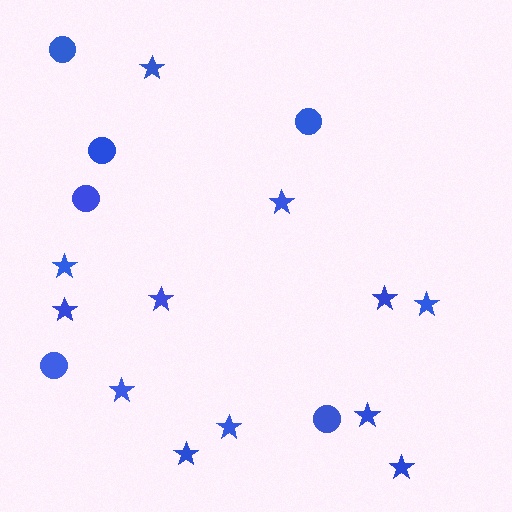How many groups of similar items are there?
There are 2 groups: one group of stars (12) and one group of circles (6).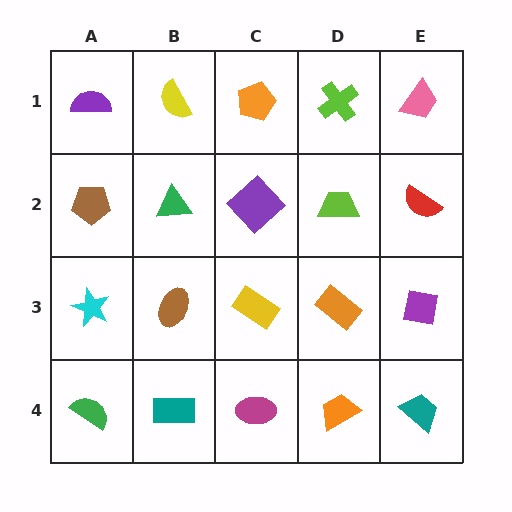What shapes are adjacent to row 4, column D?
An orange rectangle (row 3, column D), a magenta ellipse (row 4, column C), a teal trapezoid (row 4, column E).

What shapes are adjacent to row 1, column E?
A red semicircle (row 2, column E), a lime cross (row 1, column D).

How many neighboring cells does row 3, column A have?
3.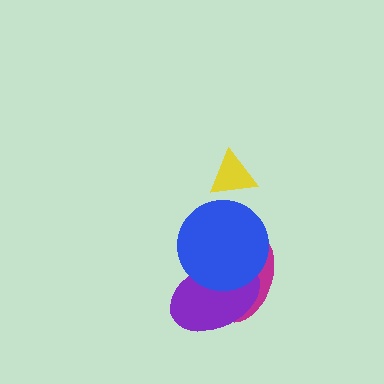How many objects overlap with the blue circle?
2 objects overlap with the blue circle.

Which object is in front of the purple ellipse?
The blue circle is in front of the purple ellipse.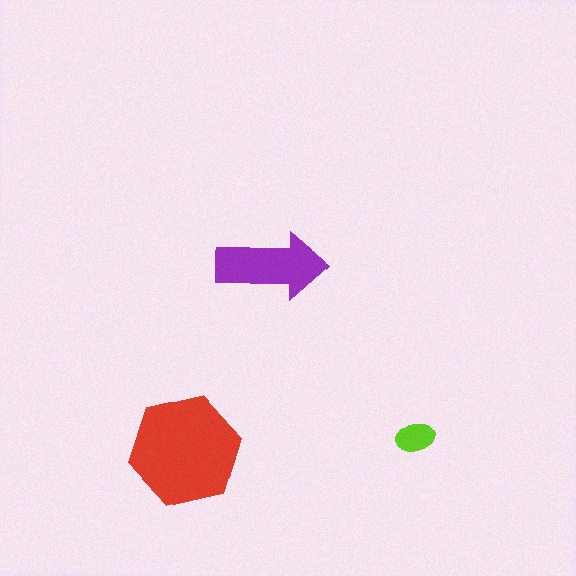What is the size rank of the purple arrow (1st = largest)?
2nd.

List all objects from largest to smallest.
The red hexagon, the purple arrow, the lime ellipse.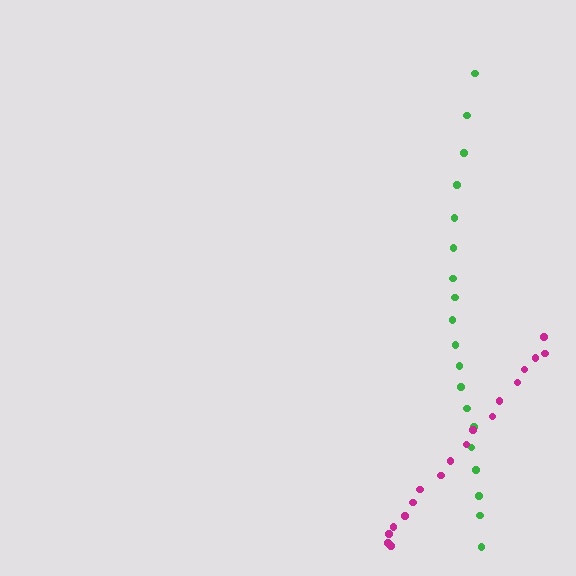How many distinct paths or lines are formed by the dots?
There are 2 distinct paths.